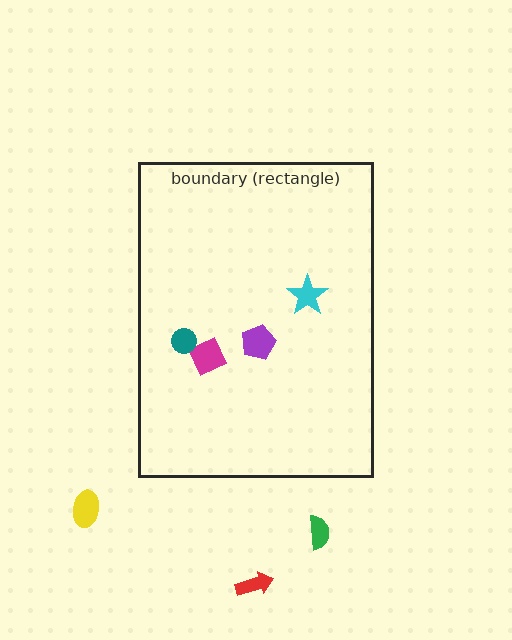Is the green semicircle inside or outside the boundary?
Outside.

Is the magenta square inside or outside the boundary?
Inside.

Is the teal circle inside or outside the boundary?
Inside.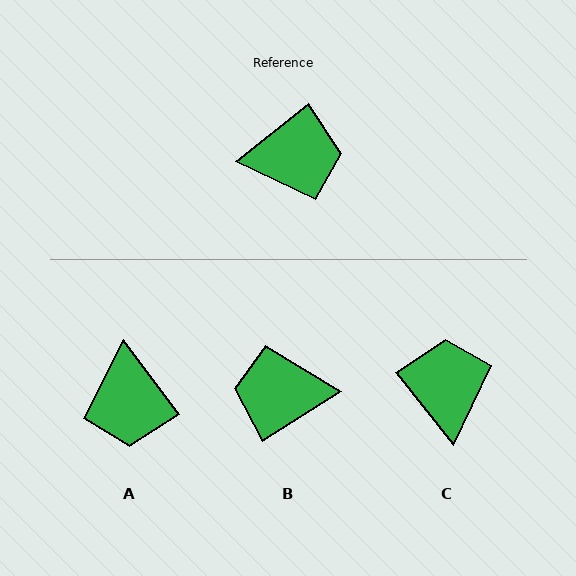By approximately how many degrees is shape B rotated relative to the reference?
Approximately 174 degrees counter-clockwise.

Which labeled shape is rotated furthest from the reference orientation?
B, about 174 degrees away.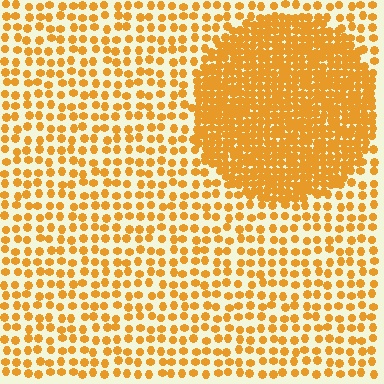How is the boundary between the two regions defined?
The boundary is defined by a change in element density (approximately 2.6x ratio). All elements are the same color, size, and shape.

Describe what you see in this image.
The image contains small orange elements arranged at two different densities. A circle-shaped region is visible where the elements are more densely packed than the surrounding area.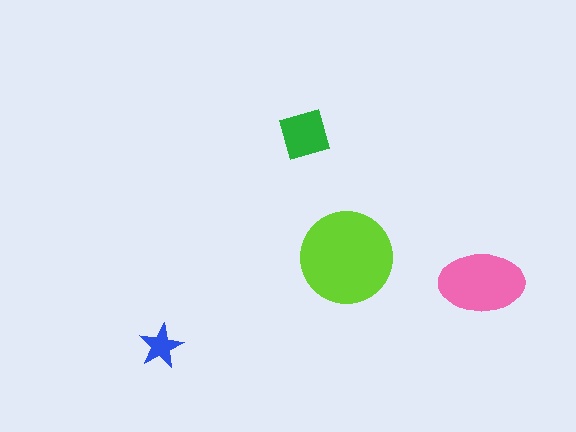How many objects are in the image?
There are 4 objects in the image.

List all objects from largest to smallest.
The lime circle, the pink ellipse, the green diamond, the blue star.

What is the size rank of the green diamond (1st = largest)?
3rd.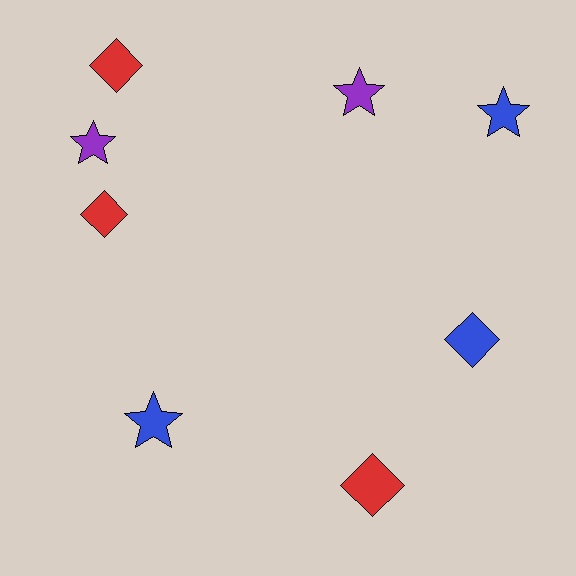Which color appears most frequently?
Blue, with 3 objects.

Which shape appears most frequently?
Diamond, with 4 objects.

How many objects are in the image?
There are 8 objects.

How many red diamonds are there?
There are 3 red diamonds.